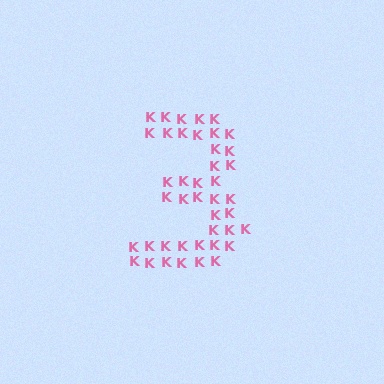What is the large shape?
The large shape is the digit 3.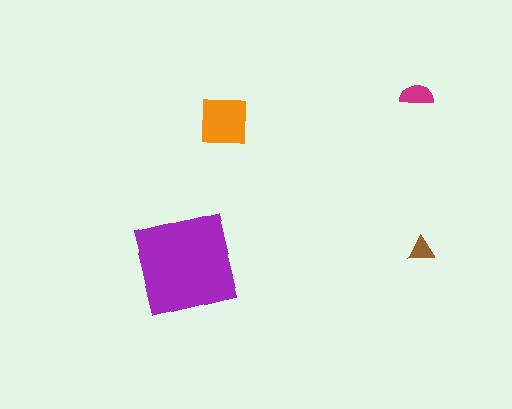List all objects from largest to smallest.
The purple square, the orange square, the magenta semicircle, the brown triangle.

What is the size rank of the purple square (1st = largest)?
1st.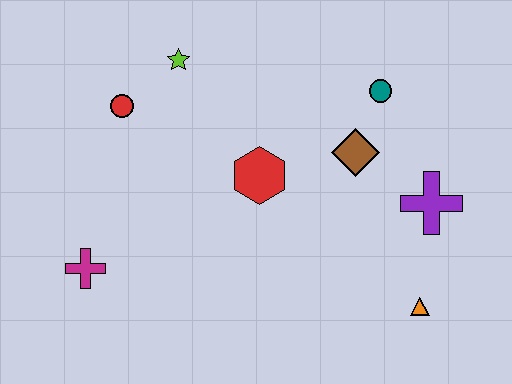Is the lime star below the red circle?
No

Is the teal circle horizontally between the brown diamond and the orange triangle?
Yes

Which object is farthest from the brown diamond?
The magenta cross is farthest from the brown diamond.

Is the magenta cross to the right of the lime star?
No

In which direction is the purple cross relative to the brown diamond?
The purple cross is to the right of the brown diamond.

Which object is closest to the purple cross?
The brown diamond is closest to the purple cross.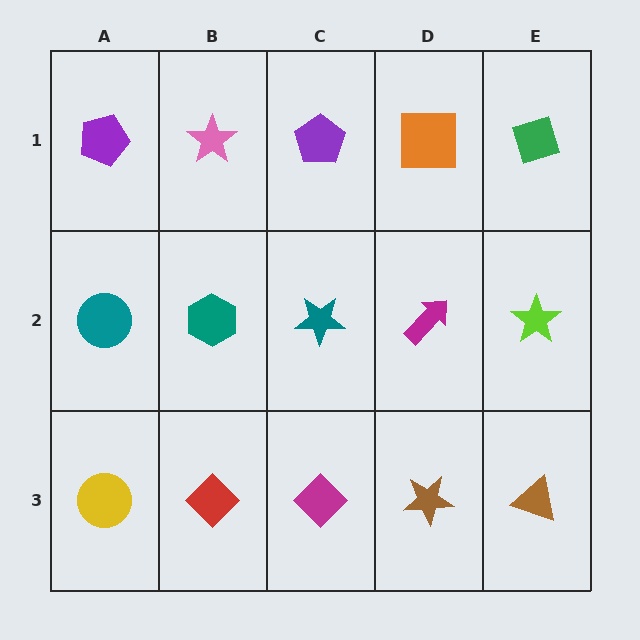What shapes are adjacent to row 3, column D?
A magenta arrow (row 2, column D), a magenta diamond (row 3, column C), a brown triangle (row 3, column E).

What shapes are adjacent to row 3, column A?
A teal circle (row 2, column A), a red diamond (row 3, column B).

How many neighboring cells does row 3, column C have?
3.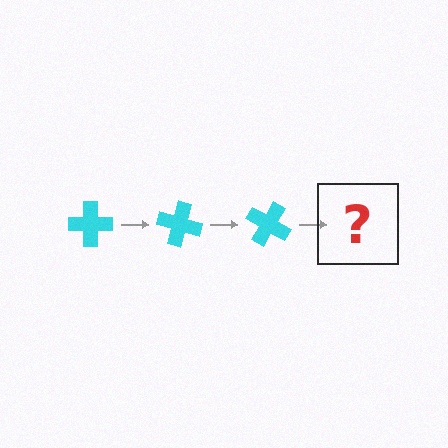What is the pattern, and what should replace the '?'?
The pattern is that the cross rotates 15 degrees each step. The '?' should be a cyan cross rotated 45 degrees.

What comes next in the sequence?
The next element should be a cyan cross rotated 45 degrees.